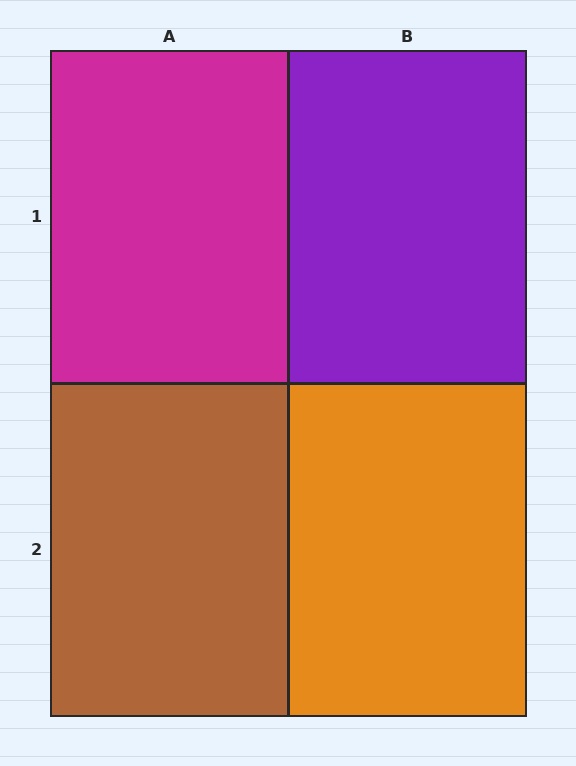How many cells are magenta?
1 cell is magenta.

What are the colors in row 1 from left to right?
Magenta, purple.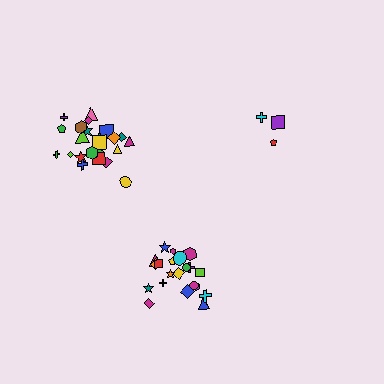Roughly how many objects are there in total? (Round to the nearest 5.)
Roughly 50 objects in total.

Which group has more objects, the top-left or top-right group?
The top-left group.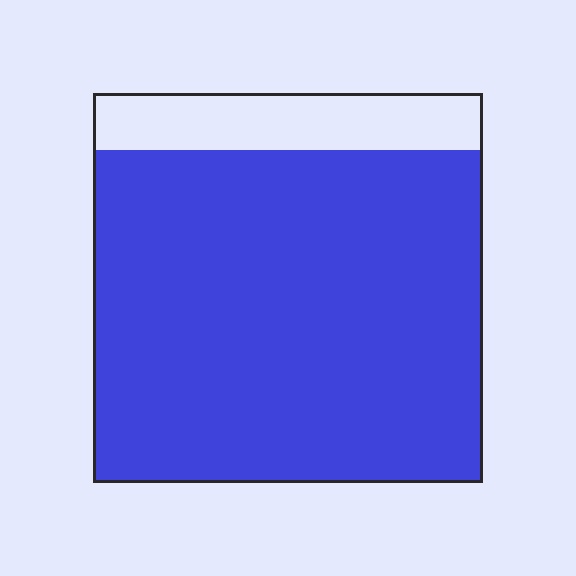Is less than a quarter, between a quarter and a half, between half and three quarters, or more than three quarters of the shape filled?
More than three quarters.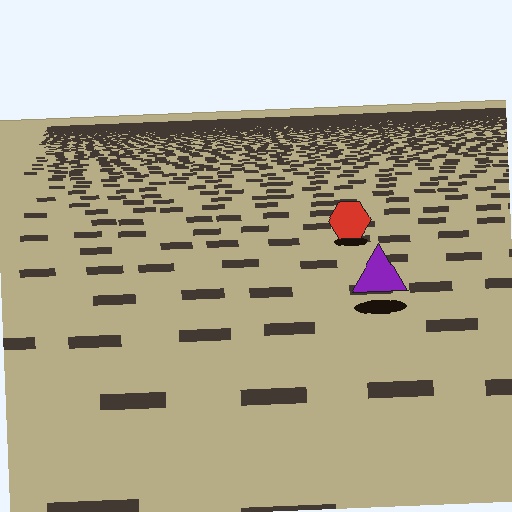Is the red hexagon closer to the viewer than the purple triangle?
No. The purple triangle is closer — you can tell from the texture gradient: the ground texture is coarser near it.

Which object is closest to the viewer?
The purple triangle is closest. The texture marks near it are larger and more spread out.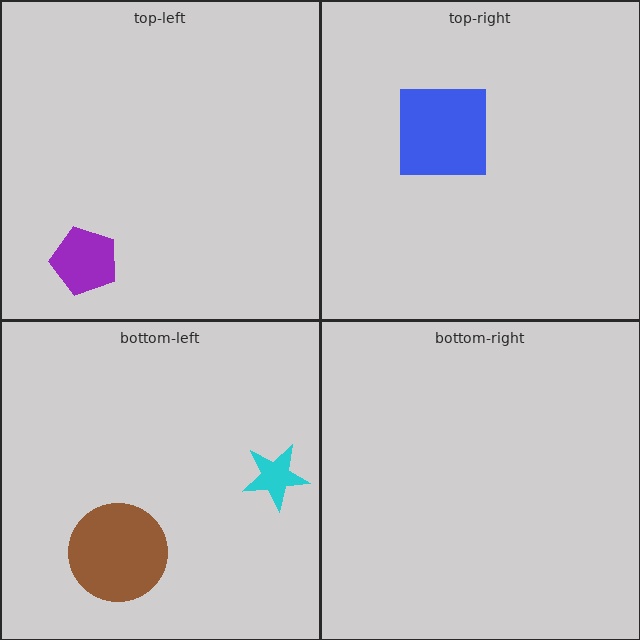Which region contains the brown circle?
The bottom-left region.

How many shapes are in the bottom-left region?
2.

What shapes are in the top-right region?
The teal trapezoid, the blue square.